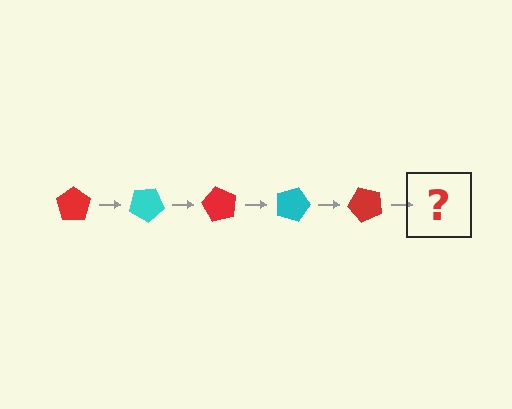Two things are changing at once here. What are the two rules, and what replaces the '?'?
The two rules are that it rotates 30 degrees each step and the color cycles through red and cyan. The '?' should be a cyan pentagon, rotated 150 degrees from the start.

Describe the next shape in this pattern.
It should be a cyan pentagon, rotated 150 degrees from the start.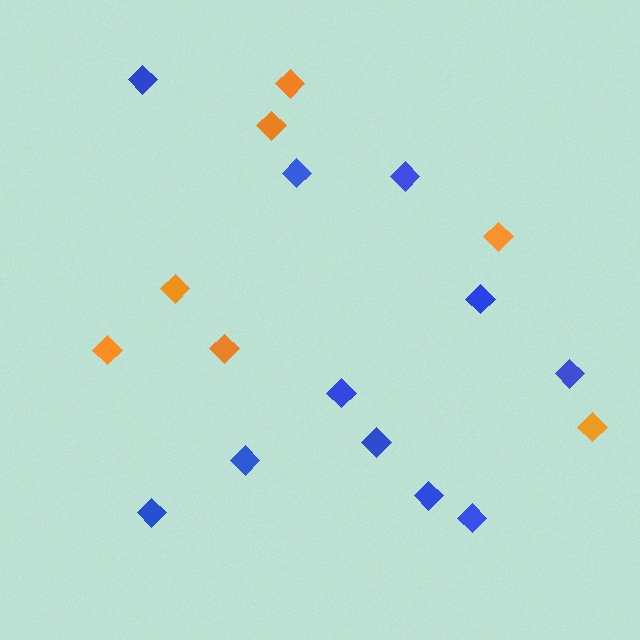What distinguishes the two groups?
There are 2 groups: one group of blue diamonds (11) and one group of orange diamonds (7).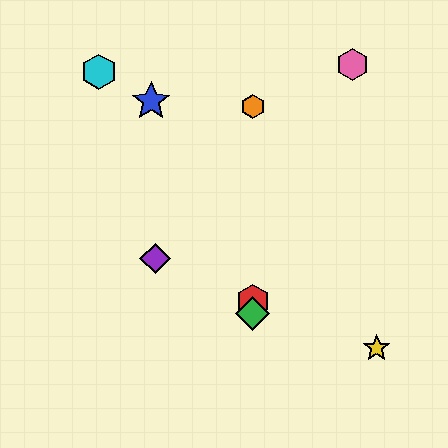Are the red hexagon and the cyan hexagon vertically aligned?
No, the red hexagon is at x≈253 and the cyan hexagon is at x≈99.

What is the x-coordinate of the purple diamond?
The purple diamond is at x≈155.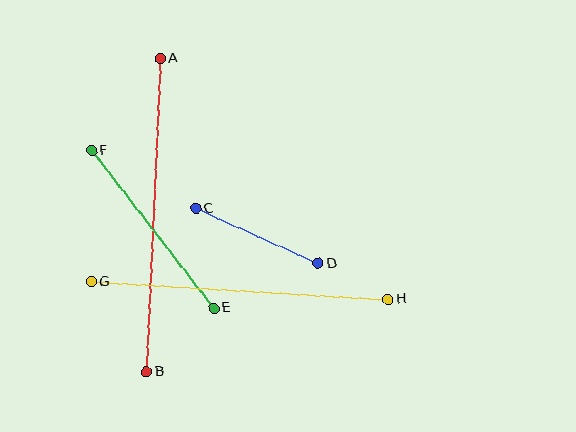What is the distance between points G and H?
The distance is approximately 297 pixels.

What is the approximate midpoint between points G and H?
The midpoint is at approximately (240, 291) pixels.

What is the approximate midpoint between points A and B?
The midpoint is at approximately (153, 215) pixels.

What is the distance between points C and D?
The distance is approximately 134 pixels.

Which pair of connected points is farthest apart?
Points A and B are farthest apart.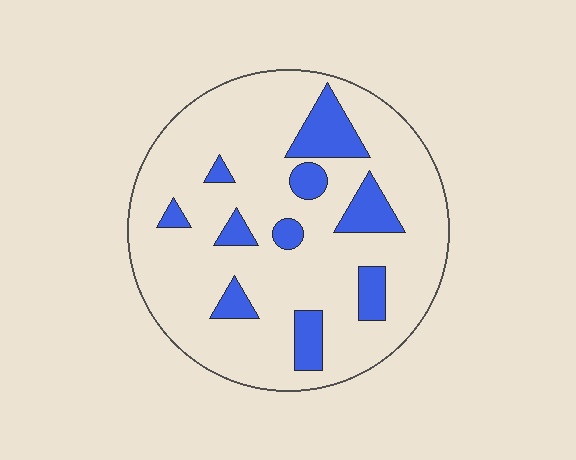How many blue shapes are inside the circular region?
10.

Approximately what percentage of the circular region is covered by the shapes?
Approximately 15%.